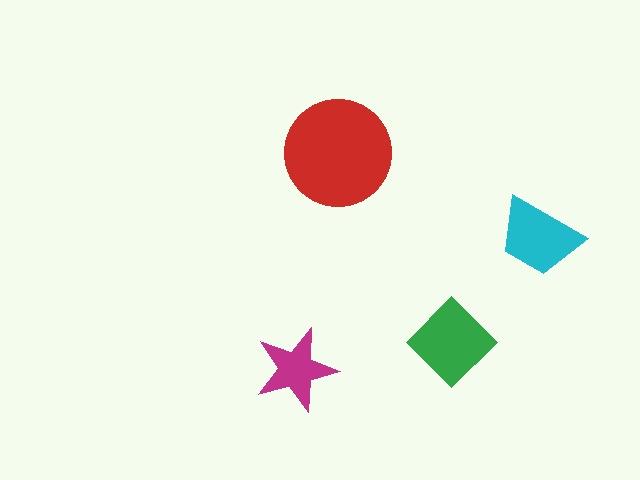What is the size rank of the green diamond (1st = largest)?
2nd.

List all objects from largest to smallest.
The red circle, the green diamond, the cyan trapezoid, the magenta star.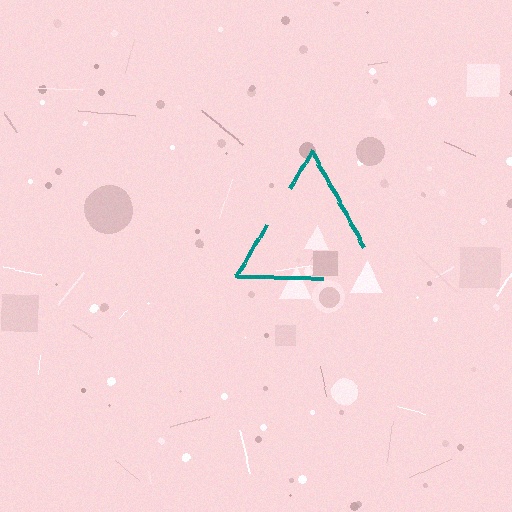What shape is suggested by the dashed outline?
The dashed outline suggests a triangle.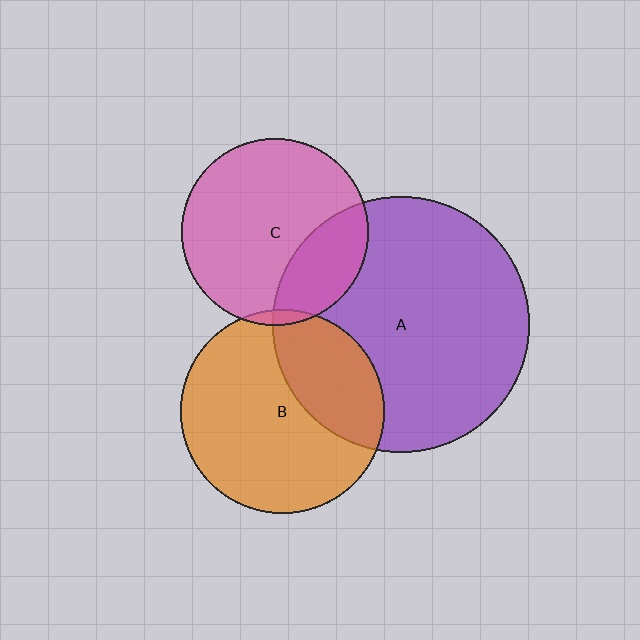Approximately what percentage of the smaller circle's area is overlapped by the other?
Approximately 5%.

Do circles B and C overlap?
Yes.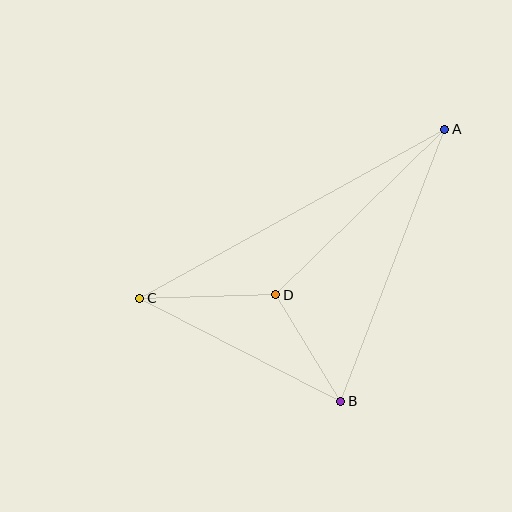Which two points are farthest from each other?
Points A and C are farthest from each other.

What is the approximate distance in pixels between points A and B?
The distance between A and B is approximately 291 pixels.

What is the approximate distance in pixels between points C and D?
The distance between C and D is approximately 136 pixels.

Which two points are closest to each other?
Points B and D are closest to each other.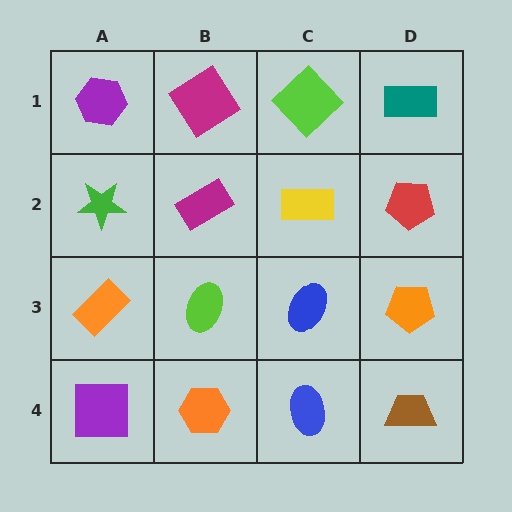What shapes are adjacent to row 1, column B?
A magenta rectangle (row 2, column B), a purple hexagon (row 1, column A), a lime diamond (row 1, column C).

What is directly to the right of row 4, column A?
An orange hexagon.